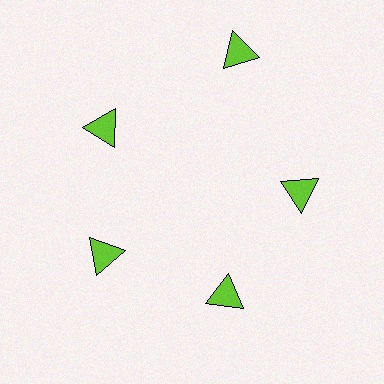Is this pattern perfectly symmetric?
No. The 5 lime triangles are arranged in a ring, but one element near the 1 o'clock position is pushed outward from the center, breaking the 5-fold rotational symmetry.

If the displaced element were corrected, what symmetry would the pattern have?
It would have 5-fold rotational symmetry — the pattern would map onto itself every 72 degrees.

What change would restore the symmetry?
The symmetry would be restored by moving it inward, back onto the ring so that all 5 triangles sit at equal angles and equal distance from the center.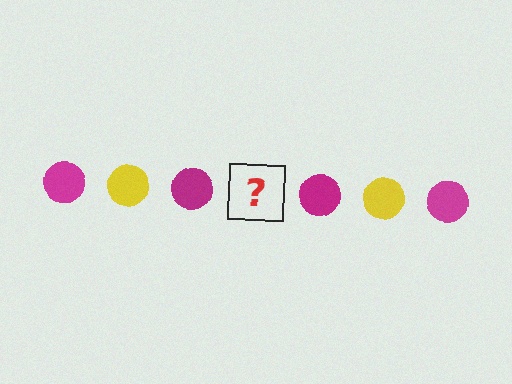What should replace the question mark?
The question mark should be replaced with a yellow circle.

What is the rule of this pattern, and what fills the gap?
The rule is that the pattern cycles through magenta, yellow circles. The gap should be filled with a yellow circle.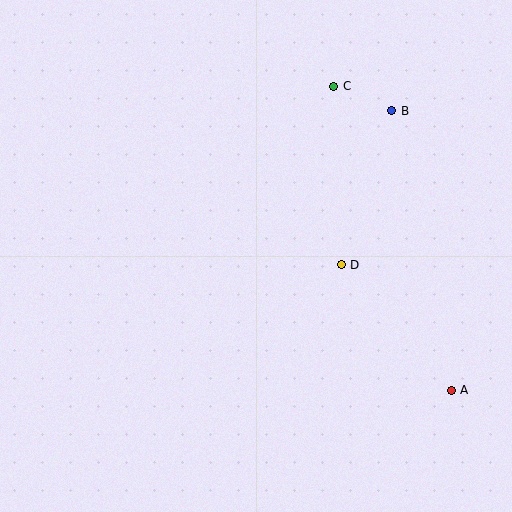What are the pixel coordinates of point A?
Point A is at (451, 391).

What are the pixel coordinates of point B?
Point B is at (392, 111).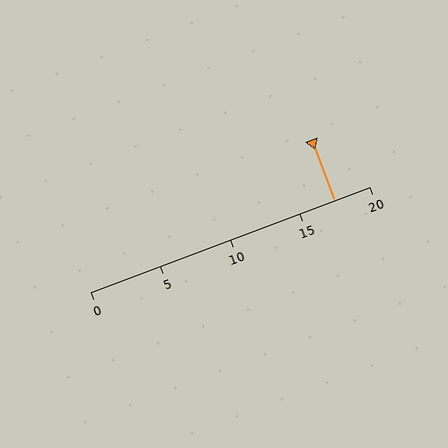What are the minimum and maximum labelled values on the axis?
The axis runs from 0 to 20.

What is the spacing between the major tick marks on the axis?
The major ticks are spaced 5 apart.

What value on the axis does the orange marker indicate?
The marker indicates approximately 17.5.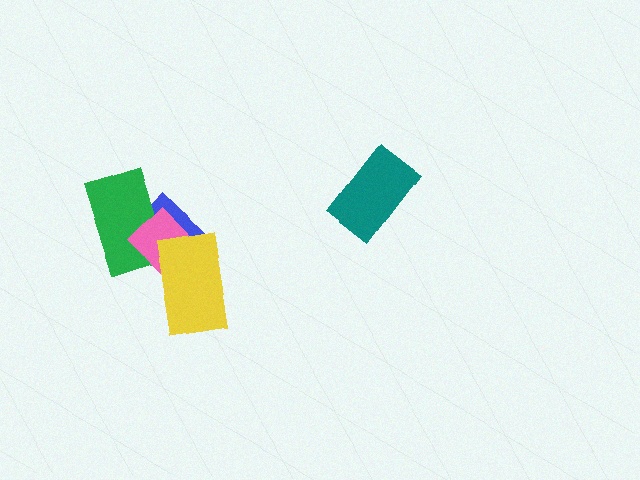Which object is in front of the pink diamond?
The yellow rectangle is in front of the pink diamond.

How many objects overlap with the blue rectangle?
3 objects overlap with the blue rectangle.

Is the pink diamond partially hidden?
Yes, it is partially covered by another shape.